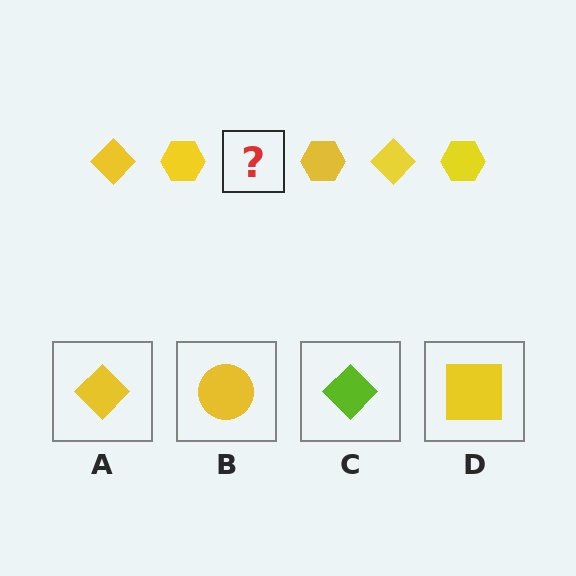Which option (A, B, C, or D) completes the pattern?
A.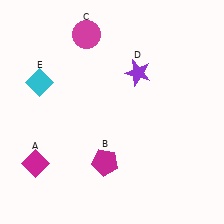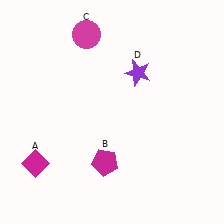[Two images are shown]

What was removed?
The cyan diamond (E) was removed in Image 2.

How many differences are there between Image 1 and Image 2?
There is 1 difference between the two images.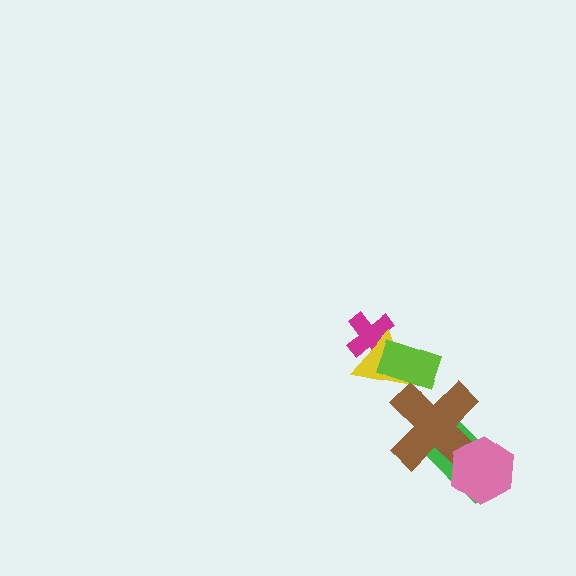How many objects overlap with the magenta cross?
2 objects overlap with the magenta cross.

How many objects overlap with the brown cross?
3 objects overlap with the brown cross.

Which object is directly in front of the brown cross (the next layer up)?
The lime rectangle is directly in front of the brown cross.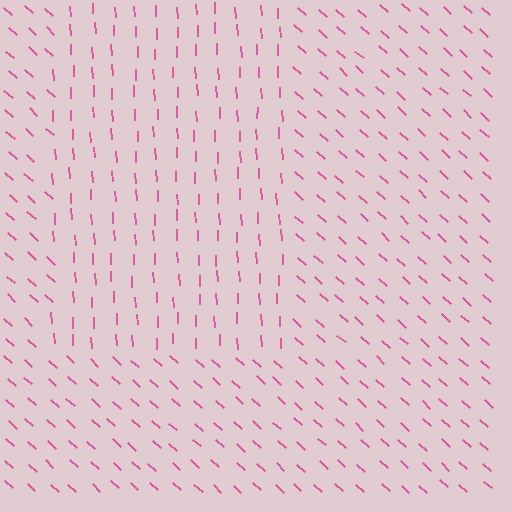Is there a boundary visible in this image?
Yes, there is a texture boundary formed by a change in line orientation.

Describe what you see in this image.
The image is filled with small pink line segments. A rectangle region in the image has lines oriented differently from the surrounding lines, creating a visible texture boundary.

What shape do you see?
I see a rectangle.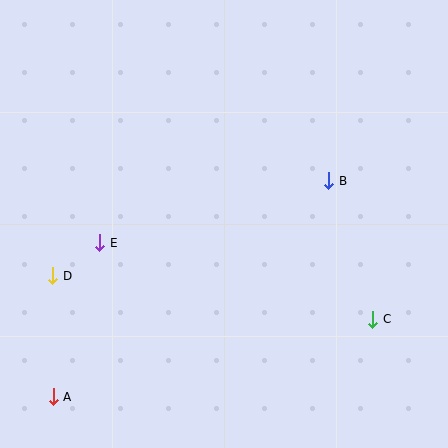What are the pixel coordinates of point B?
Point B is at (329, 181).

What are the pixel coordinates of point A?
Point A is at (53, 397).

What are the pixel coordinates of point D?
Point D is at (53, 276).